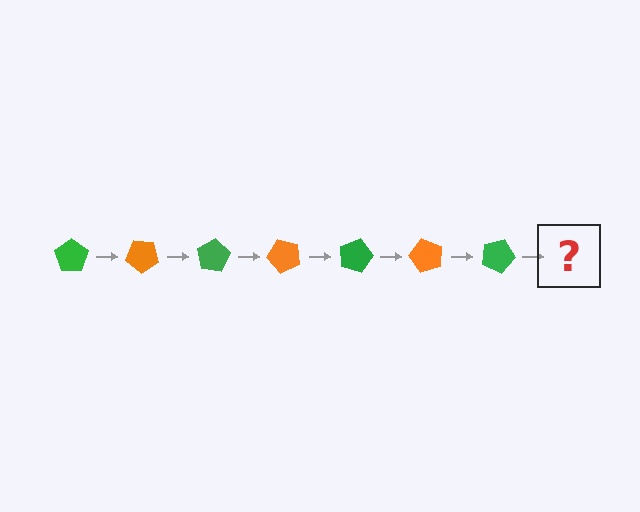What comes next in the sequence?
The next element should be an orange pentagon, rotated 280 degrees from the start.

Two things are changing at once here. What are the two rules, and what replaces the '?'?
The two rules are that it rotates 40 degrees each step and the color cycles through green and orange. The '?' should be an orange pentagon, rotated 280 degrees from the start.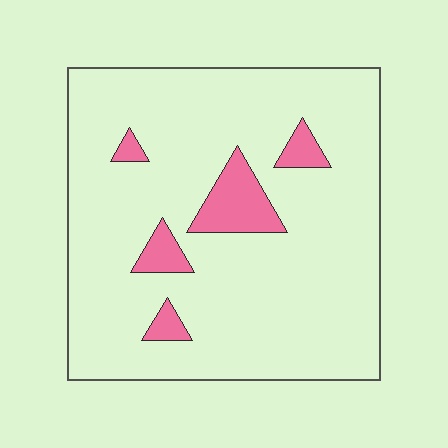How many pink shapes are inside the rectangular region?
5.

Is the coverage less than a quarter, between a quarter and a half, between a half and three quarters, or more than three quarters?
Less than a quarter.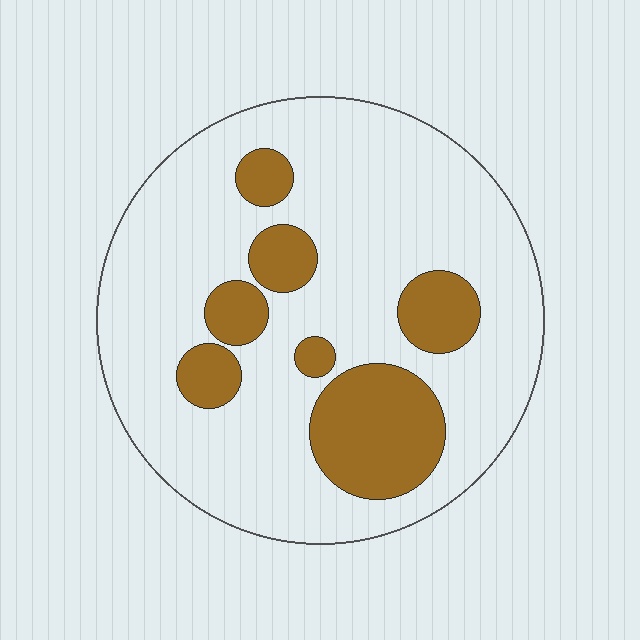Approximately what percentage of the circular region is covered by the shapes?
Approximately 20%.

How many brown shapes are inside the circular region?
7.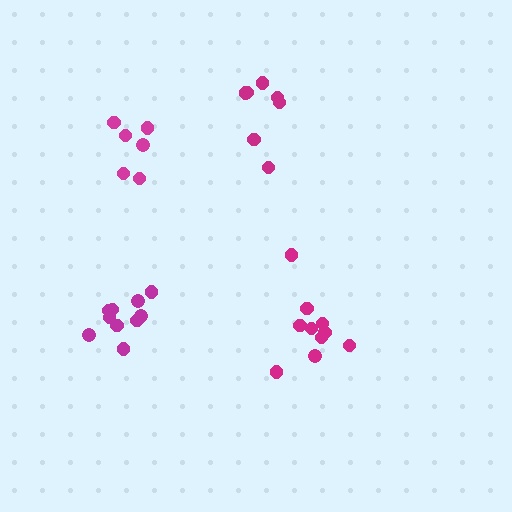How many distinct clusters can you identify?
There are 4 distinct clusters.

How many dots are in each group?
Group 1: 7 dots, Group 2: 6 dots, Group 3: 10 dots, Group 4: 11 dots (34 total).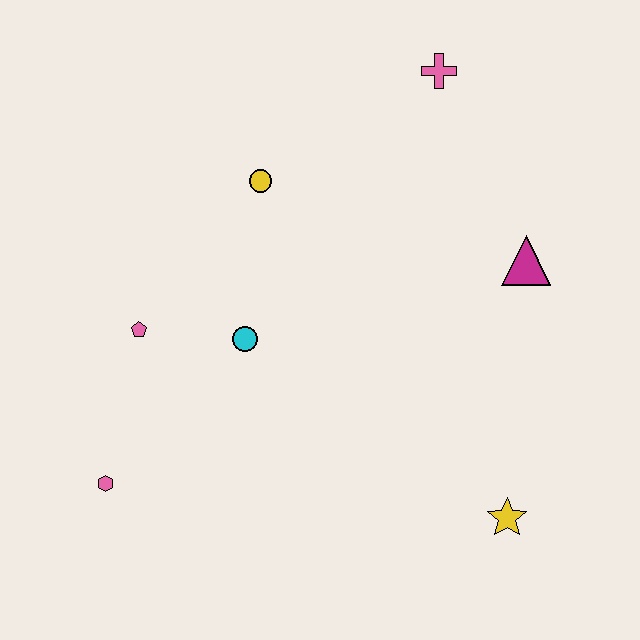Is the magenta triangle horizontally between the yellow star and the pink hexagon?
No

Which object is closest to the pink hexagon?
The pink pentagon is closest to the pink hexagon.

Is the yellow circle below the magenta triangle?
No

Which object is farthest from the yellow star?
The pink cross is farthest from the yellow star.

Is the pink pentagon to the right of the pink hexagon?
Yes